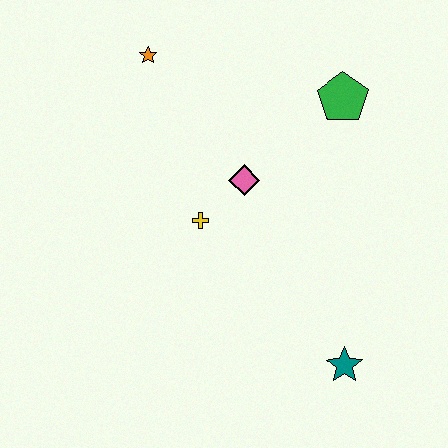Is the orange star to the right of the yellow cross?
No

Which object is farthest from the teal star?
The orange star is farthest from the teal star.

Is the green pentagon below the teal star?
No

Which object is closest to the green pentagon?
The pink diamond is closest to the green pentagon.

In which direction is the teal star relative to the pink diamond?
The teal star is below the pink diamond.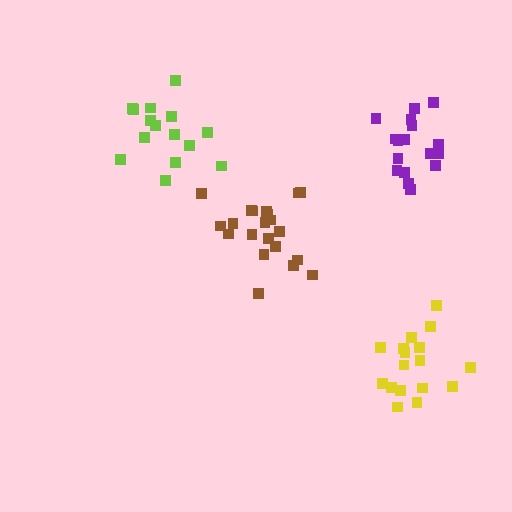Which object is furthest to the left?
The lime cluster is leftmost.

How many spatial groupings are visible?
There are 4 spatial groupings.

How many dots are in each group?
Group 1: 15 dots, Group 2: 21 dots, Group 3: 17 dots, Group 4: 17 dots (70 total).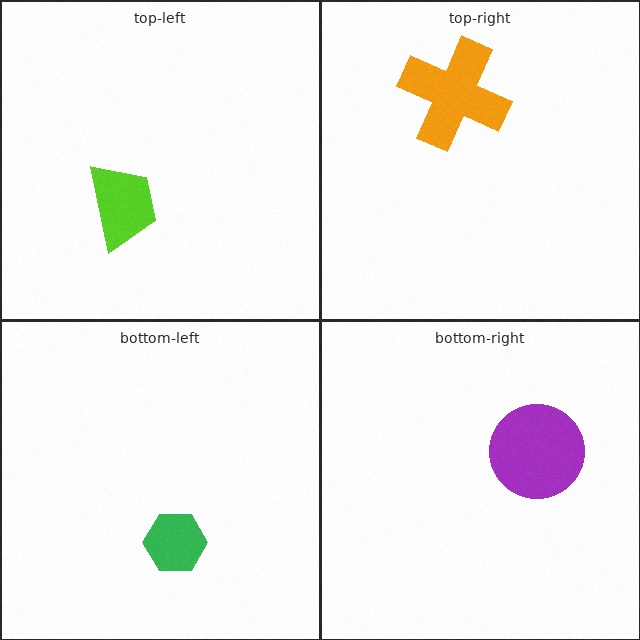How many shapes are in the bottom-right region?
1.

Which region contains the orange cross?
The top-right region.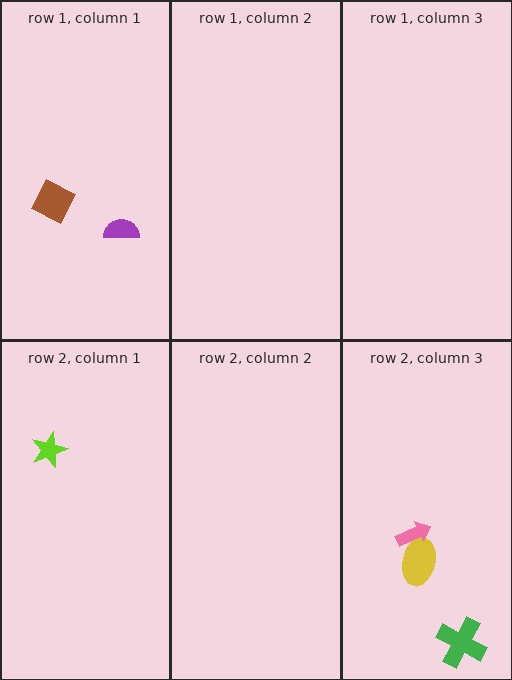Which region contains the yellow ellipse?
The row 2, column 3 region.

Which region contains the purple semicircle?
The row 1, column 1 region.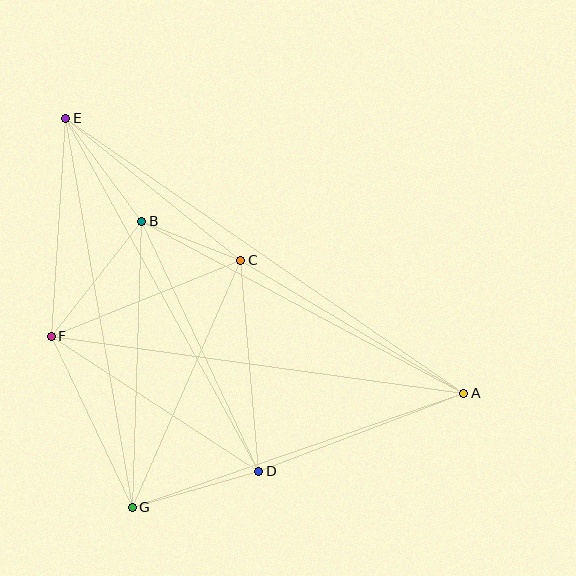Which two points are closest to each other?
Points B and C are closest to each other.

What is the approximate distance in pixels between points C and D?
The distance between C and D is approximately 212 pixels.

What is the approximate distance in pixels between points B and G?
The distance between B and G is approximately 286 pixels.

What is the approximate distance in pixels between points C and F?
The distance between C and F is approximately 205 pixels.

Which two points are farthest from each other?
Points A and E are farthest from each other.